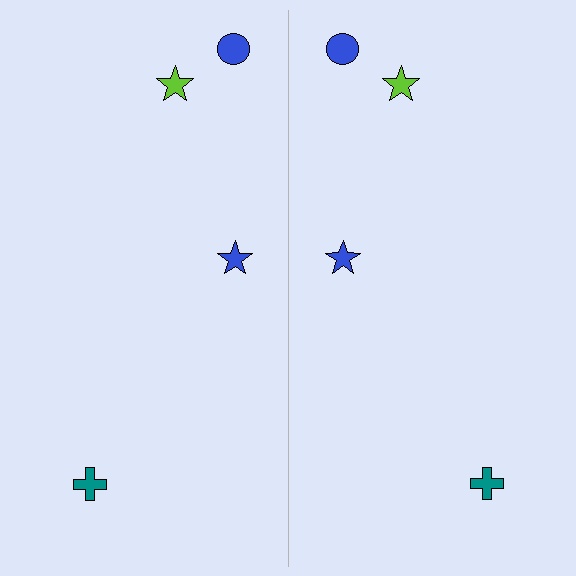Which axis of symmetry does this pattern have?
The pattern has a vertical axis of symmetry running through the center of the image.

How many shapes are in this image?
There are 8 shapes in this image.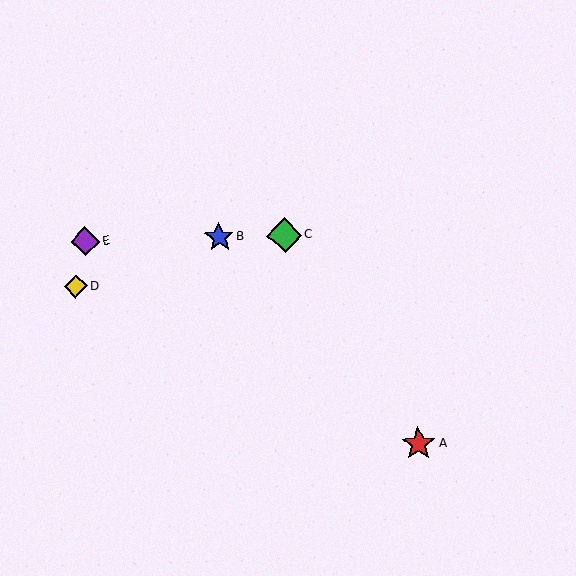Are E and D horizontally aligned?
No, E is at y≈241 and D is at y≈286.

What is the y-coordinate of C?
Object C is at y≈235.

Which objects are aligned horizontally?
Objects B, C, E are aligned horizontally.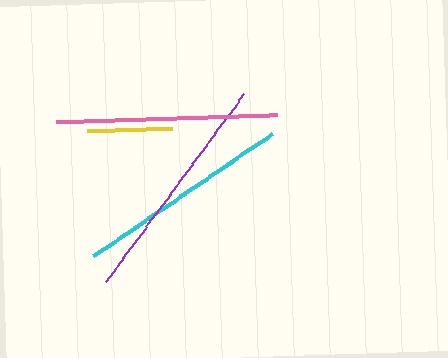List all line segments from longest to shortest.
From longest to shortest: purple, pink, cyan, yellow.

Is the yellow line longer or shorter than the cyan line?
The cyan line is longer than the yellow line.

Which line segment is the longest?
The purple line is the longest at approximately 233 pixels.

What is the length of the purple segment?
The purple segment is approximately 233 pixels long.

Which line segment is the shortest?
The yellow line is the shortest at approximately 85 pixels.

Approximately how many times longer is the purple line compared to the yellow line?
The purple line is approximately 2.8 times the length of the yellow line.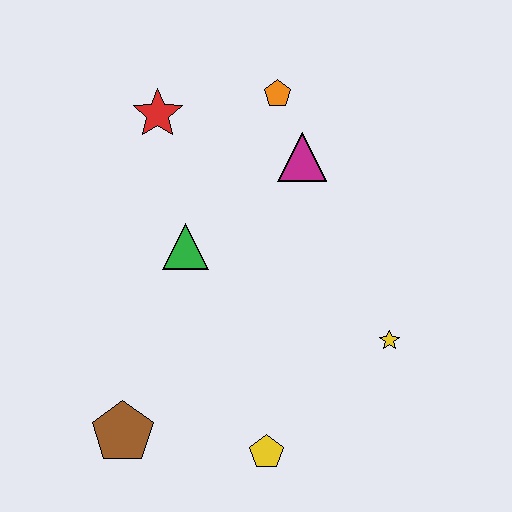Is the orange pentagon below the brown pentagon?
No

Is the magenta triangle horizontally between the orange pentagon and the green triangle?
No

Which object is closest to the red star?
The orange pentagon is closest to the red star.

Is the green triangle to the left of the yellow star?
Yes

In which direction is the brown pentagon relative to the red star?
The brown pentagon is below the red star.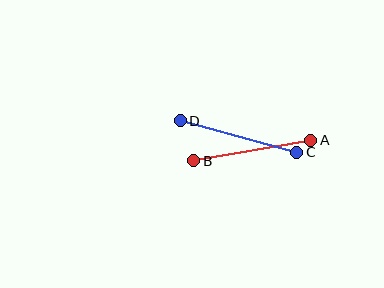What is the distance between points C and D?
The distance is approximately 120 pixels.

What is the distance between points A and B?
The distance is approximately 119 pixels.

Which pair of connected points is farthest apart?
Points C and D are farthest apart.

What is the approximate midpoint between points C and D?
The midpoint is at approximately (239, 137) pixels.